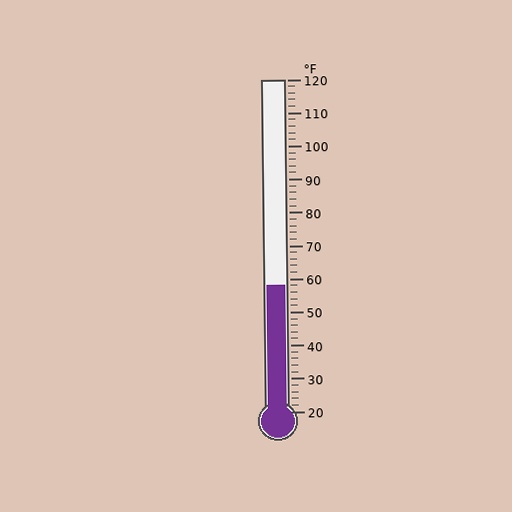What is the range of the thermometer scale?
The thermometer scale ranges from 20°F to 120°F.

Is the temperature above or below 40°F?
The temperature is above 40°F.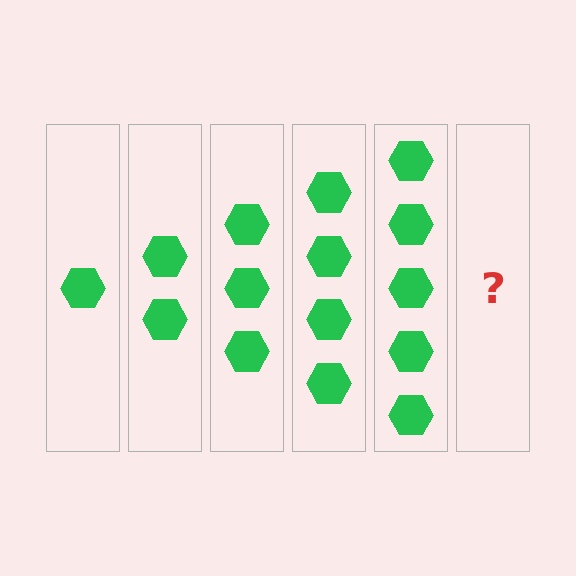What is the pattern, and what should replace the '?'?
The pattern is that each step adds one more hexagon. The '?' should be 6 hexagons.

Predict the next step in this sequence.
The next step is 6 hexagons.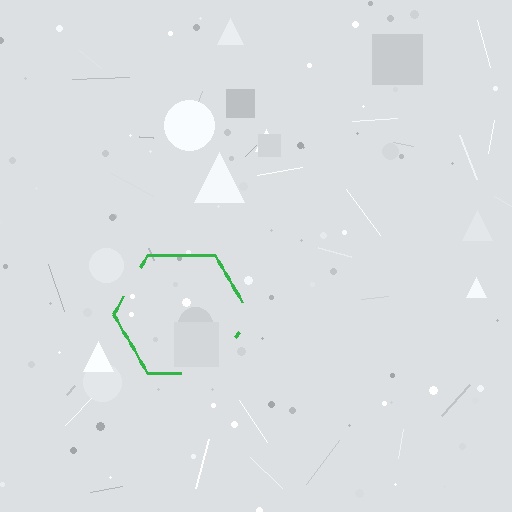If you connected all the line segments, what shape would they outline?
They would outline a hexagon.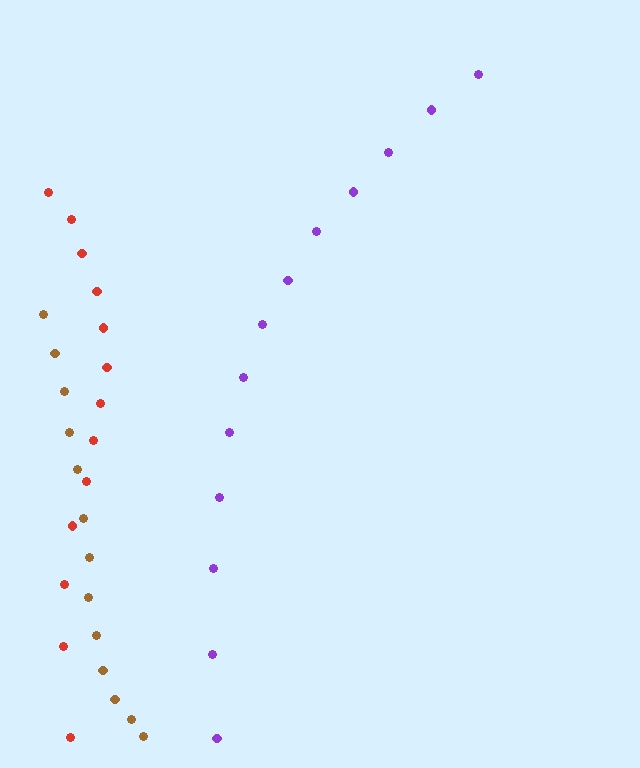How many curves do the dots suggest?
There are 3 distinct paths.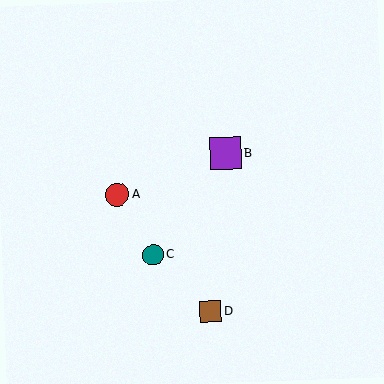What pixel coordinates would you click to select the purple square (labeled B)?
Click at (225, 153) to select the purple square B.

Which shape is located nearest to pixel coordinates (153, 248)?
The teal circle (labeled C) at (153, 255) is nearest to that location.